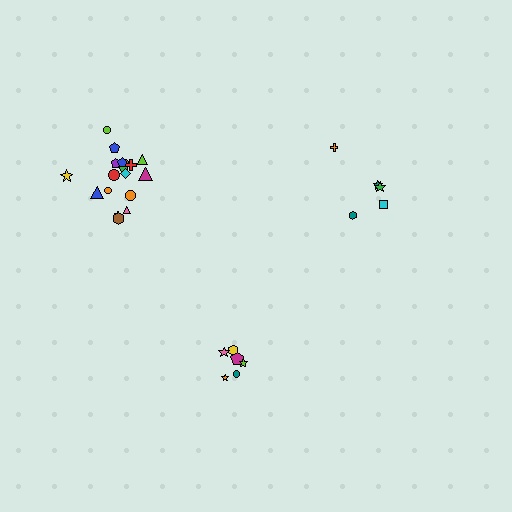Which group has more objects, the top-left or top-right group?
The top-left group.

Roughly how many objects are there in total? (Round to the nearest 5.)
Roughly 30 objects in total.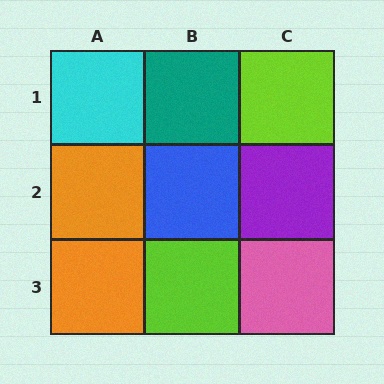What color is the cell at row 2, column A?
Orange.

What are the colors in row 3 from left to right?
Orange, lime, pink.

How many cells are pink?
1 cell is pink.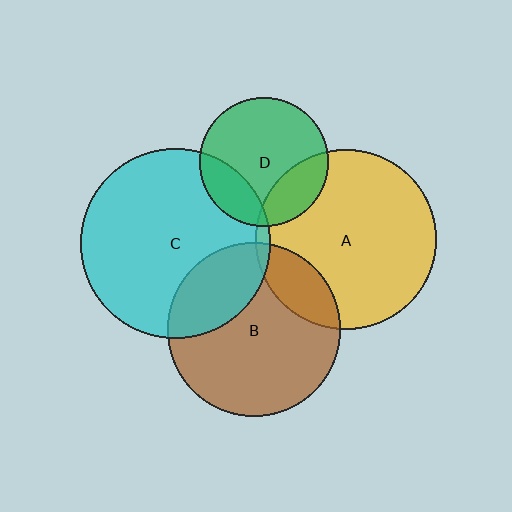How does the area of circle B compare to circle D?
Approximately 1.8 times.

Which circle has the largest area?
Circle C (cyan).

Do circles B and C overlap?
Yes.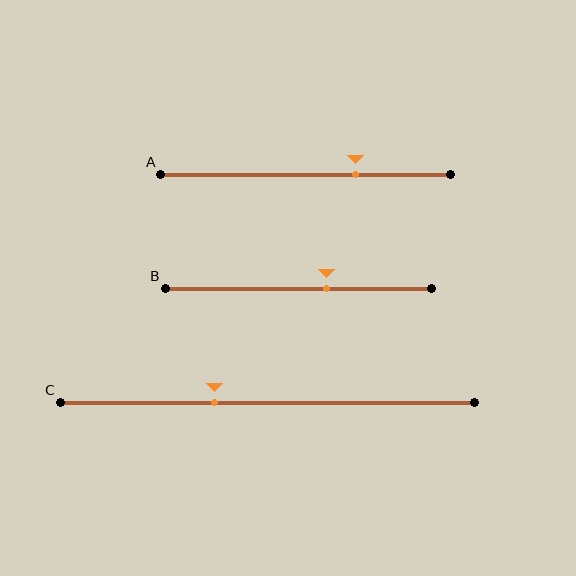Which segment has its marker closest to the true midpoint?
Segment B has its marker closest to the true midpoint.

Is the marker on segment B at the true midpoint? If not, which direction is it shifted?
No, the marker on segment B is shifted to the right by about 11% of the segment length.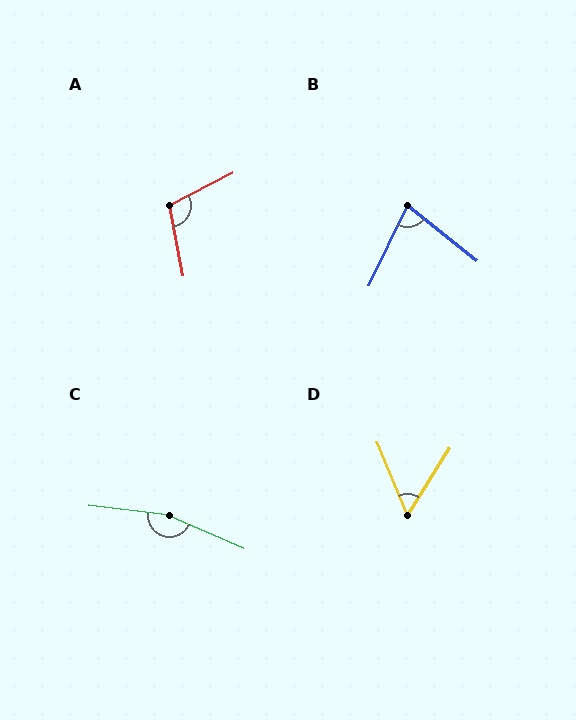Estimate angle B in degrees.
Approximately 77 degrees.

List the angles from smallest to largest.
D (55°), B (77°), A (106°), C (163°).